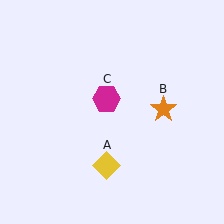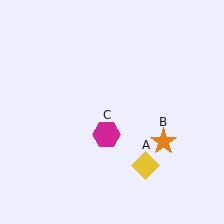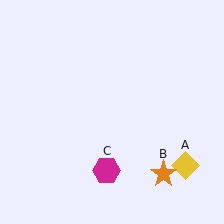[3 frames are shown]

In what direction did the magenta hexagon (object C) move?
The magenta hexagon (object C) moved down.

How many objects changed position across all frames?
3 objects changed position: yellow diamond (object A), orange star (object B), magenta hexagon (object C).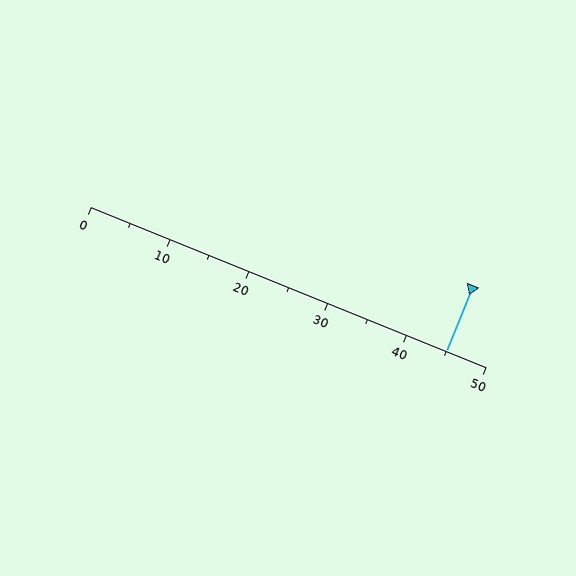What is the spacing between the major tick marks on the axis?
The major ticks are spaced 10 apart.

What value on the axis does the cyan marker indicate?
The marker indicates approximately 45.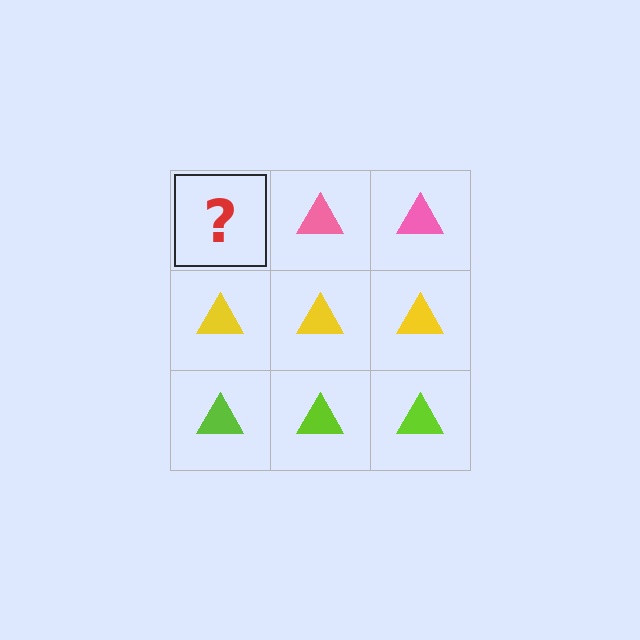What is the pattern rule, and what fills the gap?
The rule is that each row has a consistent color. The gap should be filled with a pink triangle.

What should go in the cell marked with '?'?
The missing cell should contain a pink triangle.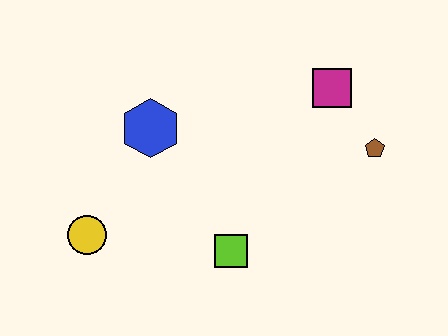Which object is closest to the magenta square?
The brown pentagon is closest to the magenta square.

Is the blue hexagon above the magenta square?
No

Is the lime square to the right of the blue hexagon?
Yes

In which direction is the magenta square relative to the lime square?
The magenta square is above the lime square.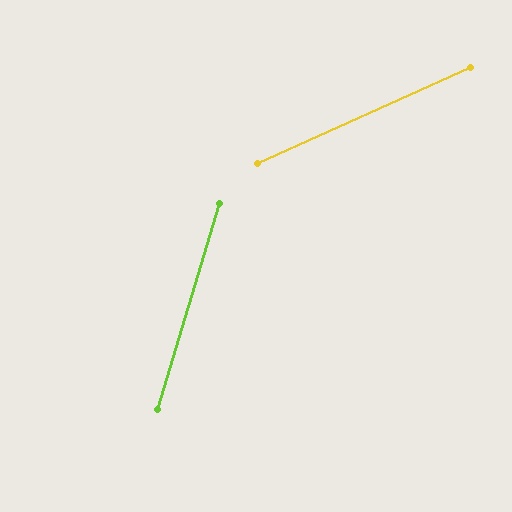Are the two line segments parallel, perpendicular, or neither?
Neither parallel nor perpendicular — they differ by about 49°.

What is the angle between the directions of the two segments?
Approximately 49 degrees.